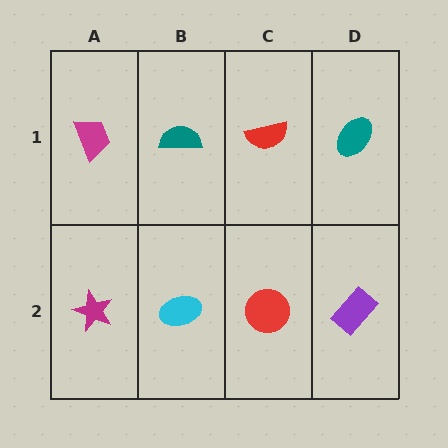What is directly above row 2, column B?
A teal semicircle.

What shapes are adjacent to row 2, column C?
A red semicircle (row 1, column C), a cyan ellipse (row 2, column B), a purple rectangle (row 2, column D).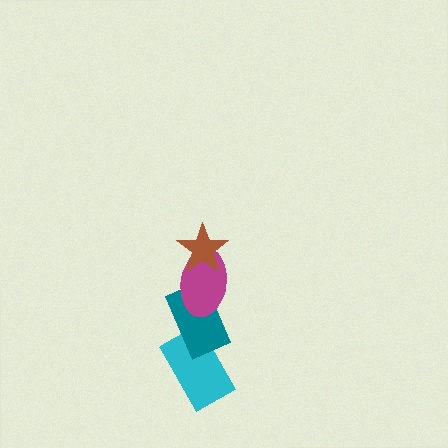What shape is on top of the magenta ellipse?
The brown star is on top of the magenta ellipse.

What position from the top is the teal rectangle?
The teal rectangle is 3rd from the top.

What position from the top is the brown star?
The brown star is 1st from the top.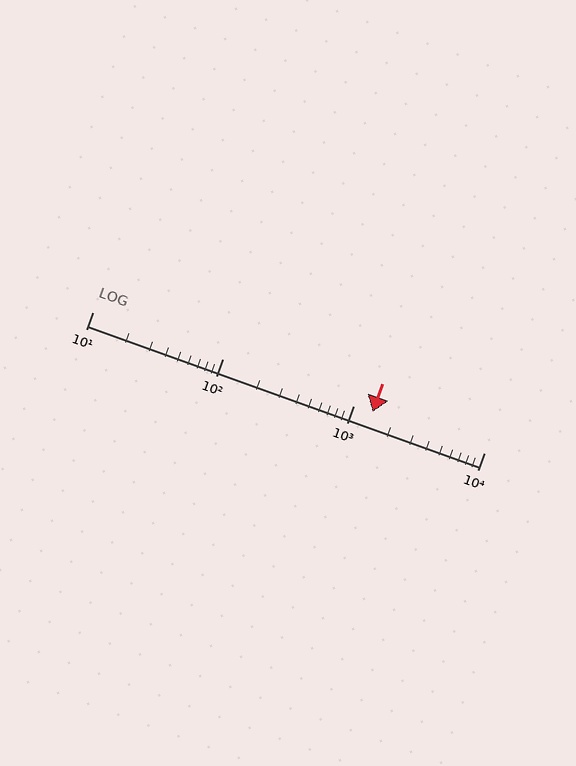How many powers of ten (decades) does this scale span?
The scale spans 3 decades, from 10 to 10000.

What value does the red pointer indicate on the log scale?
The pointer indicates approximately 1400.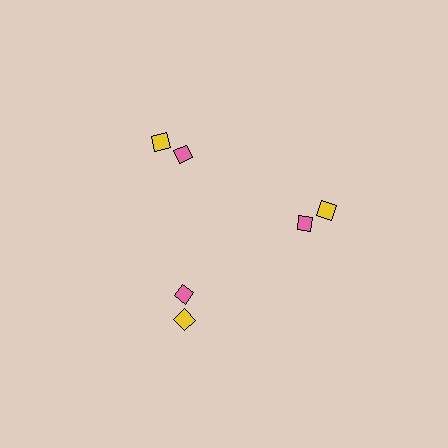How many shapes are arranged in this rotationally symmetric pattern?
There are 6 shapes, arranged in 3 groups of 2.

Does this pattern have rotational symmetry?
Yes, this pattern has 3-fold rotational symmetry. It looks the same after rotating 120 degrees around the center.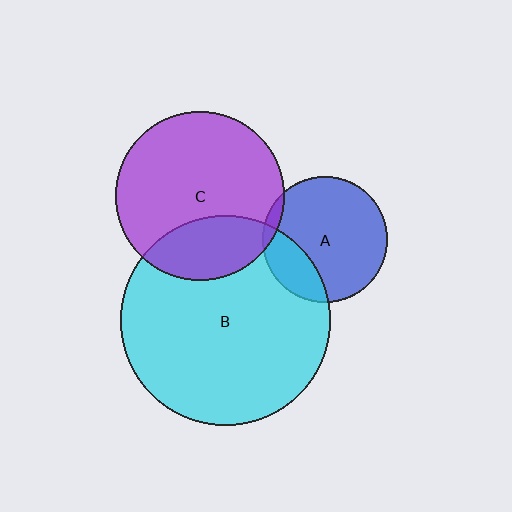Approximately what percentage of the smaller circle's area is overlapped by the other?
Approximately 5%.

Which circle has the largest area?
Circle B (cyan).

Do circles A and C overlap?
Yes.